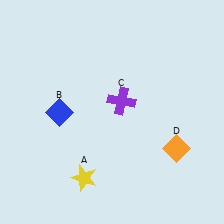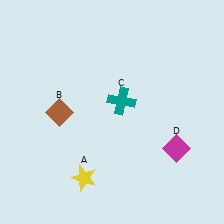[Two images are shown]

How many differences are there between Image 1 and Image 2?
There are 3 differences between the two images.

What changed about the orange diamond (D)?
In Image 1, D is orange. In Image 2, it changed to magenta.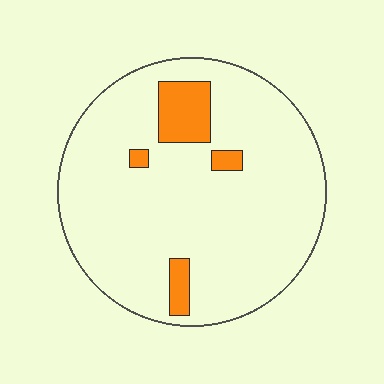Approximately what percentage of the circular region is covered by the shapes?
Approximately 10%.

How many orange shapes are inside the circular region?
4.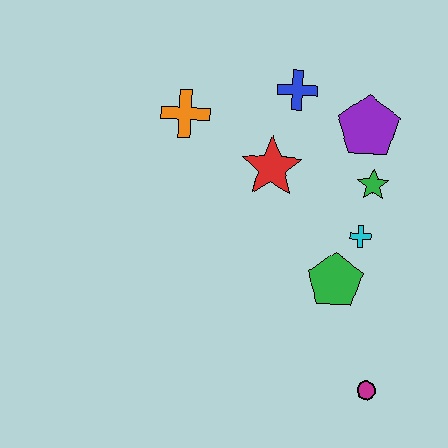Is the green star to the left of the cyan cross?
No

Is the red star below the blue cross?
Yes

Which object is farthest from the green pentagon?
The orange cross is farthest from the green pentagon.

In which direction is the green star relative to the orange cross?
The green star is to the right of the orange cross.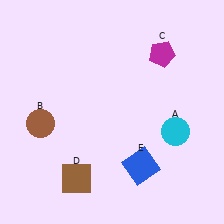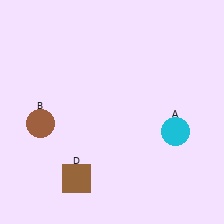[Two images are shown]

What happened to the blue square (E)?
The blue square (E) was removed in Image 2. It was in the bottom-right area of Image 1.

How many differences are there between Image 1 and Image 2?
There are 2 differences between the two images.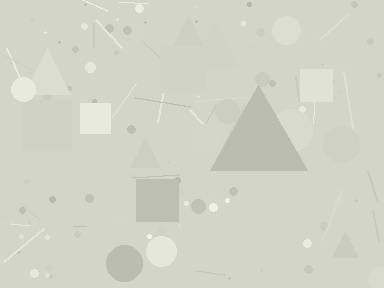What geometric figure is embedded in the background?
A triangle is embedded in the background.